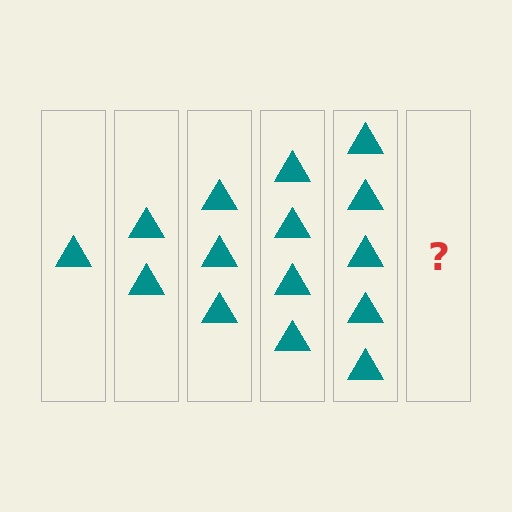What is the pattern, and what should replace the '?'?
The pattern is that each step adds one more triangle. The '?' should be 6 triangles.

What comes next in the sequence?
The next element should be 6 triangles.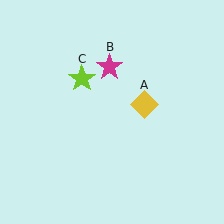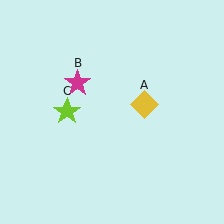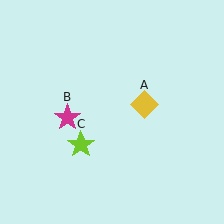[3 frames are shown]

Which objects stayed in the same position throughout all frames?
Yellow diamond (object A) remained stationary.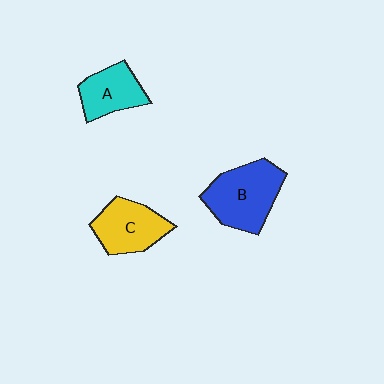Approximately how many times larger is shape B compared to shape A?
Approximately 1.5 times.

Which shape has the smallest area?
Shape A (cyan).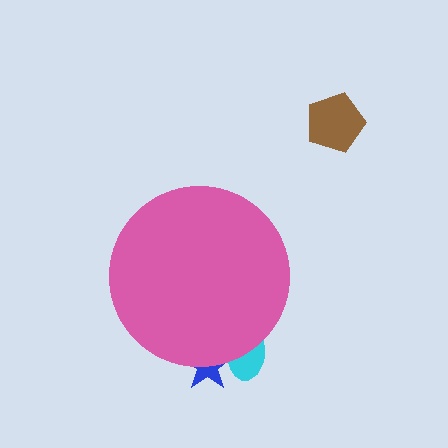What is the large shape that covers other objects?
A pink circle.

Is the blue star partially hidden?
Yes, the blue star is partially hidden behind the pink circle.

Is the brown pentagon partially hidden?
No, the brown pentagon is fully visible.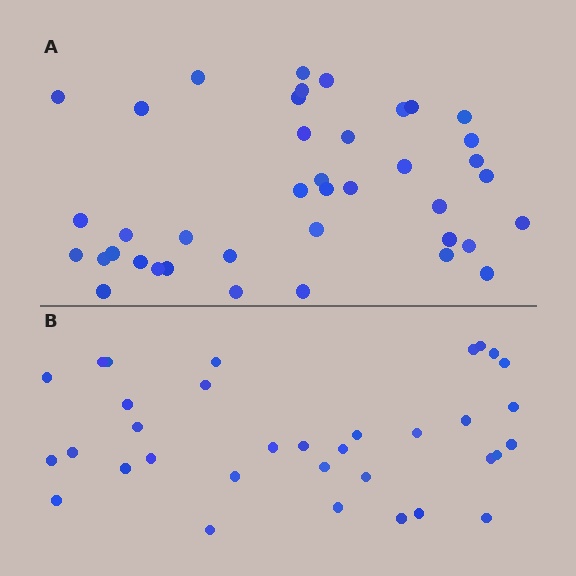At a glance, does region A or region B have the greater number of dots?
Region A (the top region) has more dots.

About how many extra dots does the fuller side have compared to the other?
Region A has about 6 more dots than region B.